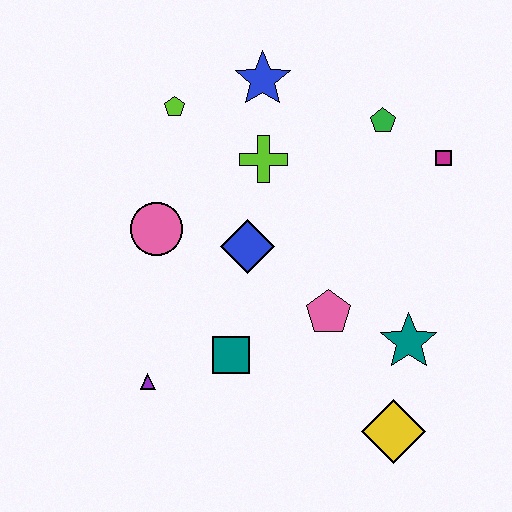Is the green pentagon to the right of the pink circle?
Yes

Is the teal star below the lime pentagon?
Yes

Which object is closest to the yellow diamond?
The teal star is closest to the yellow diamond.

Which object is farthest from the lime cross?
The yellow diamond is farthest from the lime cross.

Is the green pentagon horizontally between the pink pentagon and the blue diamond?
No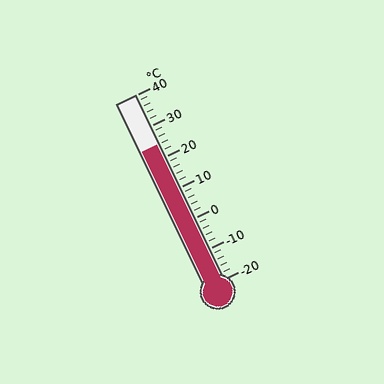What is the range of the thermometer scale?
The thermometer scale ranges from -20°C to 40°C.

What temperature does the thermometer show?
The thermometer shows approximately 24°C.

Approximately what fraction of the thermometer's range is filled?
The thermometer is filled to approximately 75% of its range.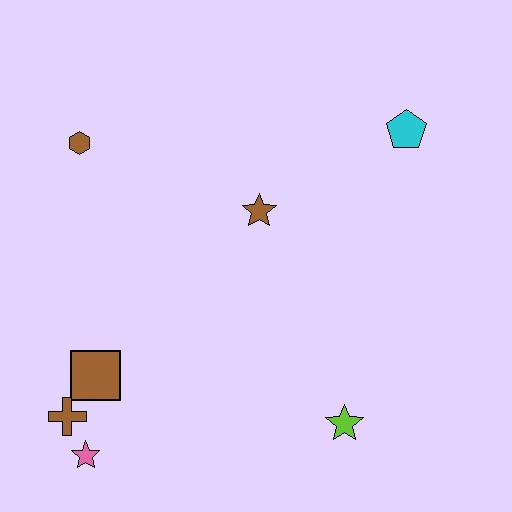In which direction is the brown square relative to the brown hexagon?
The brown square is below the brown hexagon.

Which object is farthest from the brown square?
The cyan pentagon is farthest from the brown square.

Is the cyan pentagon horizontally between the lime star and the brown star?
No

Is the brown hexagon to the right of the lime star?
No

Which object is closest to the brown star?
The cyan pentagon is closest to the brown star.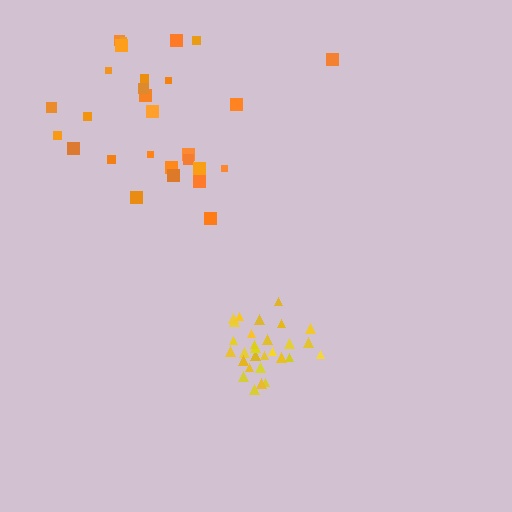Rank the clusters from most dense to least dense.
yellow, orange.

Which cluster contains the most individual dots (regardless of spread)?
Yellow (30).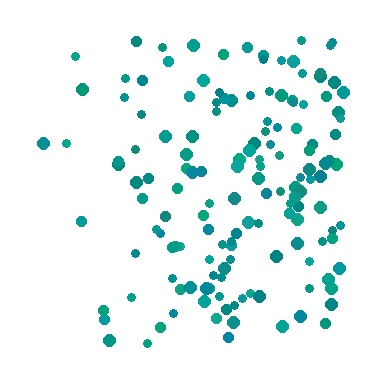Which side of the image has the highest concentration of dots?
The right.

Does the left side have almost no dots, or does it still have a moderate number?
Still a moderate number, just noticeably fewer than the right.